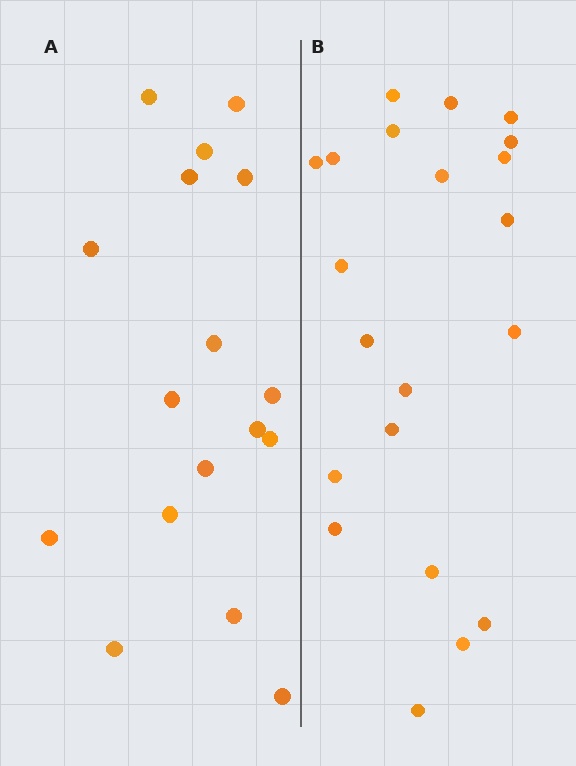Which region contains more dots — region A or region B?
Region B (the right region) has more dots.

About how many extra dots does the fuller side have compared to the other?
Region B has about 4 more dots than region A.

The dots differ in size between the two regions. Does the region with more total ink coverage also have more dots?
No. Region A has more total ink coverage because its dots are larger, but region B actually contains more individual dots. Total area can be misleading — the number of items is what matters here.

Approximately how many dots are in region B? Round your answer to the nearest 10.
About 20 dots. (The exact count is 21, which rounds to 20.)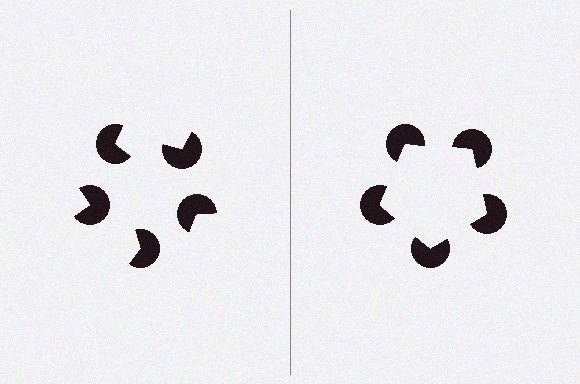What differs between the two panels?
The pac-man discs are positioned identically on both sides; only the wedge orientations differ. On the right they align to a pentagon; on the left they are misaligned.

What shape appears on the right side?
An illusory pentagon.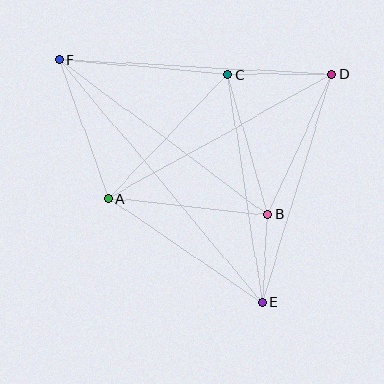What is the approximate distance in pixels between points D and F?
The distance between D and F is approximately 273 pixels.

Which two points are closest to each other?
Points B and E are closest to each other.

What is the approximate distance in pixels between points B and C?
The distance between B and C is approximately 146 pixels.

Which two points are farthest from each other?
Points E and F are farthest from each other.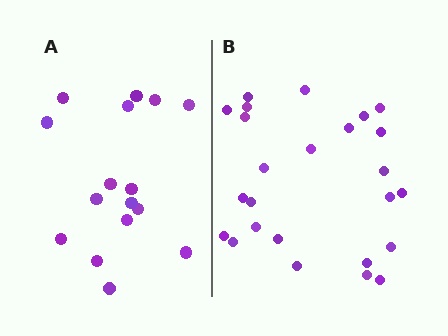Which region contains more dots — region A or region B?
Region B (the right region) has more dots.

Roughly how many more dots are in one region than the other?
Region B has roughly 8 or so more dots than region A.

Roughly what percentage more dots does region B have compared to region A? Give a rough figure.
About 55% more.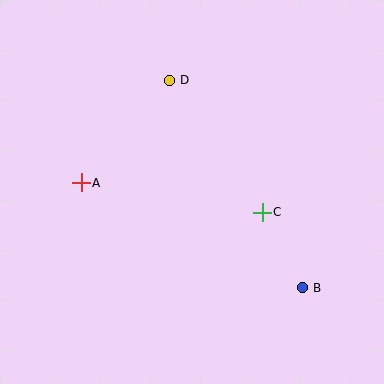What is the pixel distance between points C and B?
The distance between C and B is 85 pixels.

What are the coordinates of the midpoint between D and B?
The midpoint between D and B is at (236, 184).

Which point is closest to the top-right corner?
Point D is closest to the top-right corner.